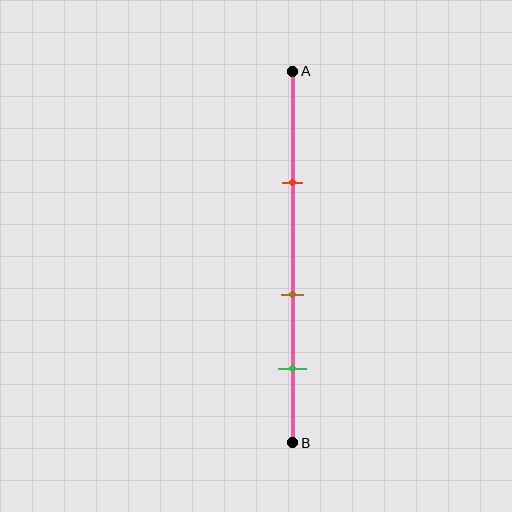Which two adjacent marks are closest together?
The brown and green marks are the closest adjacent pair.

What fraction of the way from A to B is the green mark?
The green mark is approximately 80% (0.8) of the way from A to B.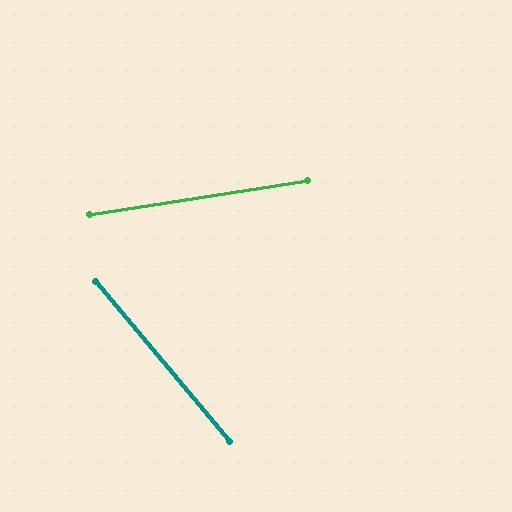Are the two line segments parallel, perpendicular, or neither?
Neither parallel nor perpendicular — they differ by about 59°.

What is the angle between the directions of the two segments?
Approximately 59 degrees.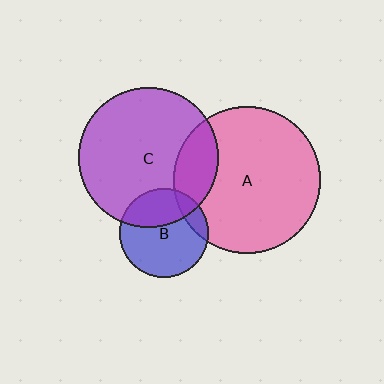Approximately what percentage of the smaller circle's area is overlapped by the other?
Approximately 35%.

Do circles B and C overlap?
Yes.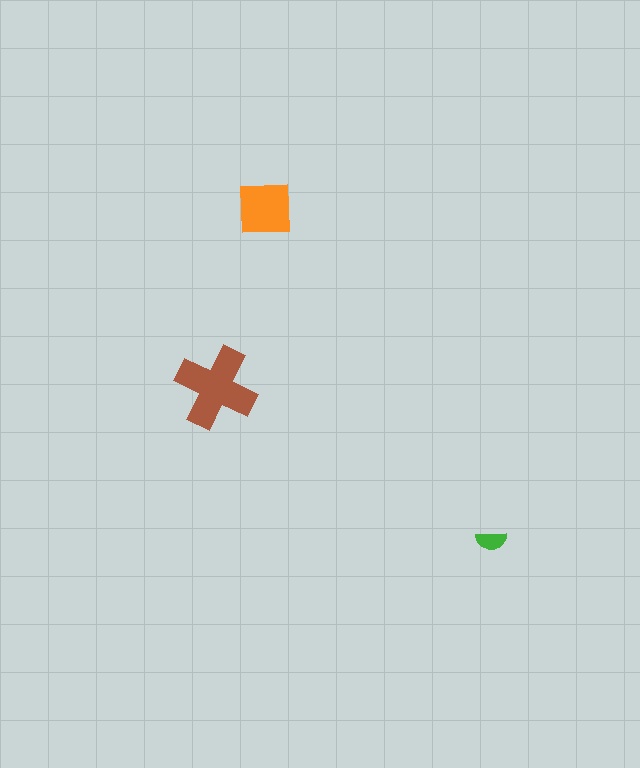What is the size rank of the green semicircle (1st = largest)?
3rd.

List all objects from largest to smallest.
The brown cross, the orange square, the green semicircle.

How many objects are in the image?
There are 3 objects in the image.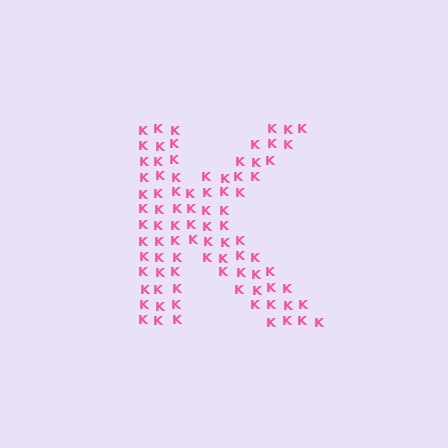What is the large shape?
The large shape is the letter K.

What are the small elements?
The small elements are letter K's.